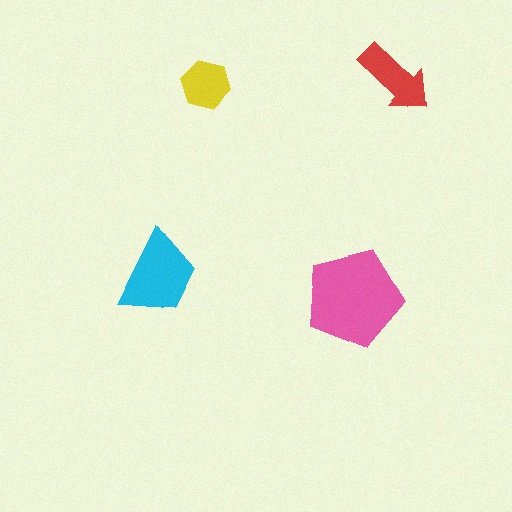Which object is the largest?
The pink pentagon.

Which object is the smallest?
The yellow hexagon.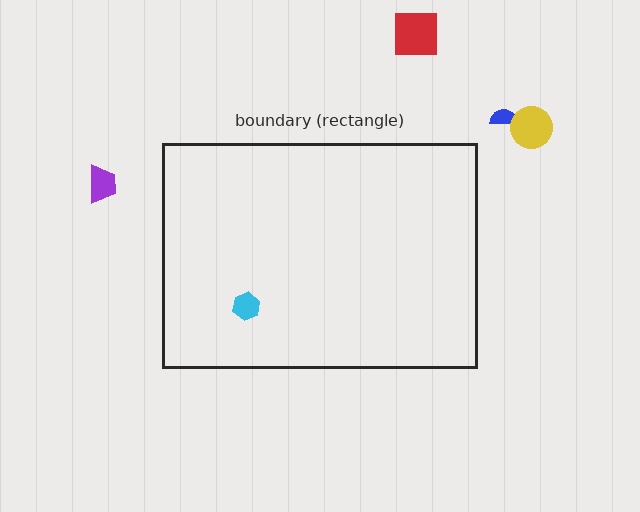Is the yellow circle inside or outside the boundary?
Outside.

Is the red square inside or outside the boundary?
Outside.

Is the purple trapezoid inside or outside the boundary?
Outside.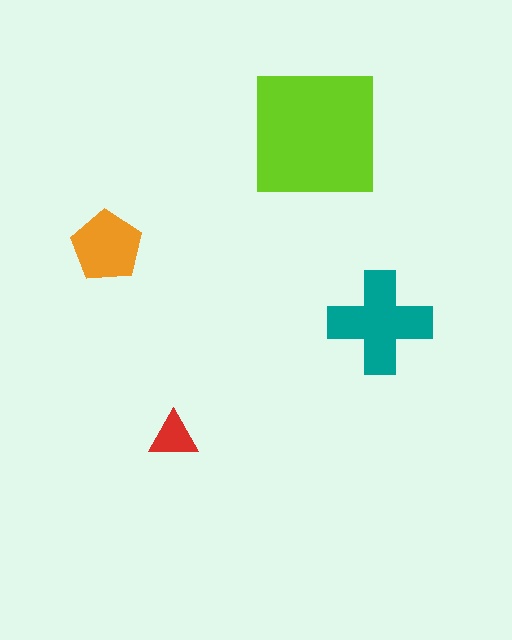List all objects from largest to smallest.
The lime square, the teal cross, the orange pentagon, the red triangle.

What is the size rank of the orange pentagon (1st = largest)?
3rd.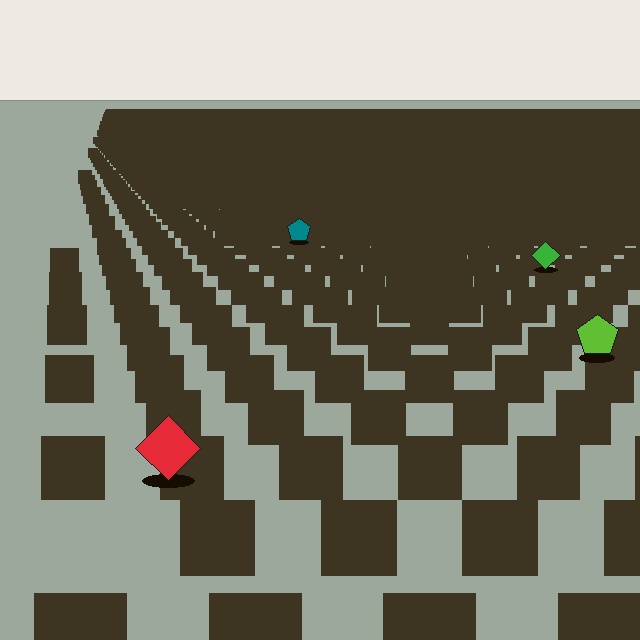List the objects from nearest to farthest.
From nearest to farthest: the red diamond, the lime pentagon, the green diamond, the teal pentagon.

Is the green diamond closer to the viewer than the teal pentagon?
Yes. The green diamond is closer — you can tell from the texture gradient: the ground texture is coarser near it.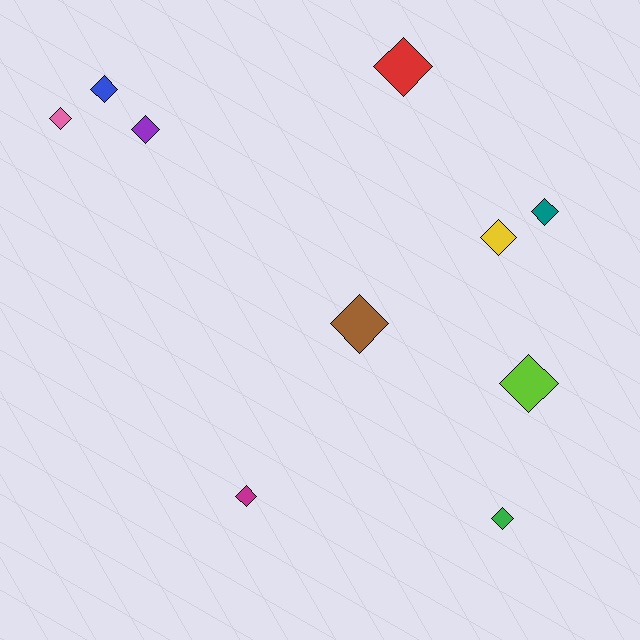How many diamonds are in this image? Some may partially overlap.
There are 10 diamonds.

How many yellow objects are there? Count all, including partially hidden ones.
There is 1 yellow object.